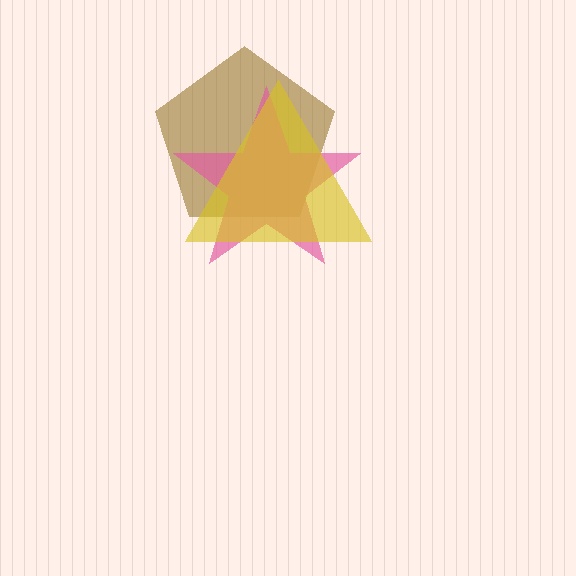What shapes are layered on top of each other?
The layered shapes are: a brown pentagon, a pink star, a yellow triangle.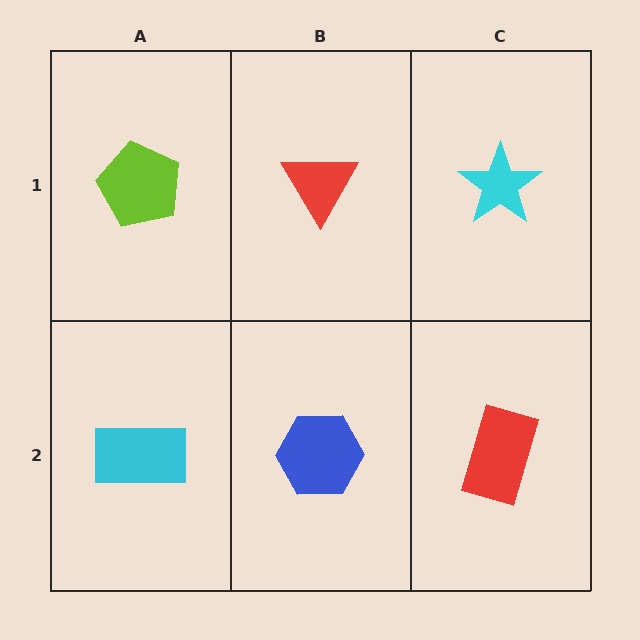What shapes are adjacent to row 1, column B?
A blue hexagon (row 2, column B), a lime pentagon (row 1, column A), a cyan star (row 1, column C).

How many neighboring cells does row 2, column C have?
2.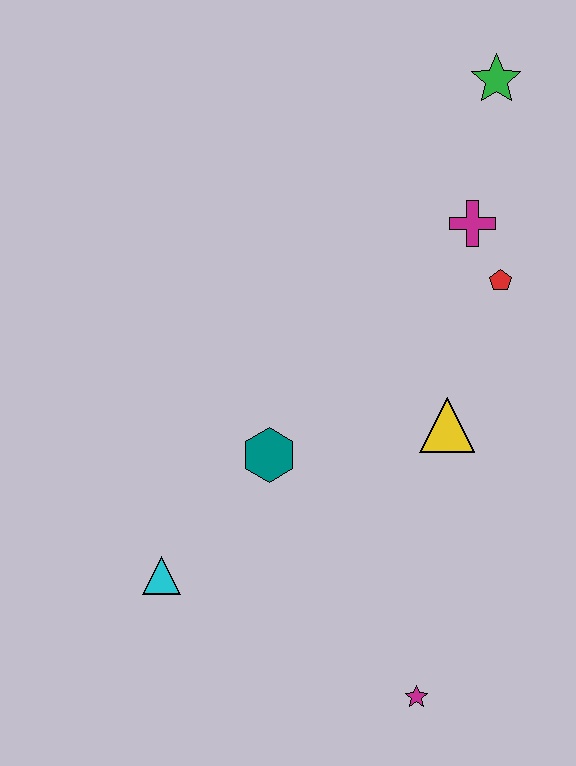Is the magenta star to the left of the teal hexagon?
No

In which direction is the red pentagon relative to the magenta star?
The red pentagon is above the magenta star.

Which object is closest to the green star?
The magenta cross is closest to the green star.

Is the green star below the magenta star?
No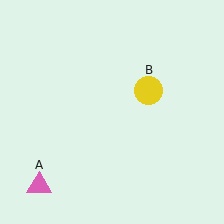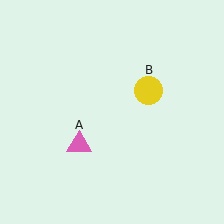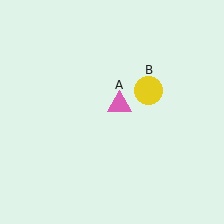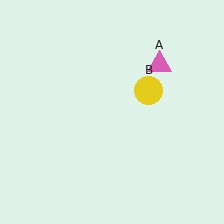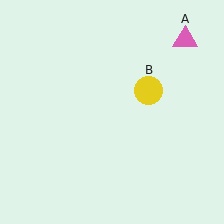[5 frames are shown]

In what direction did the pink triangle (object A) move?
The pink triangle (object A) moved up and to the right.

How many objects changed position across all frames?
1 object changed position: pink triangle (object A).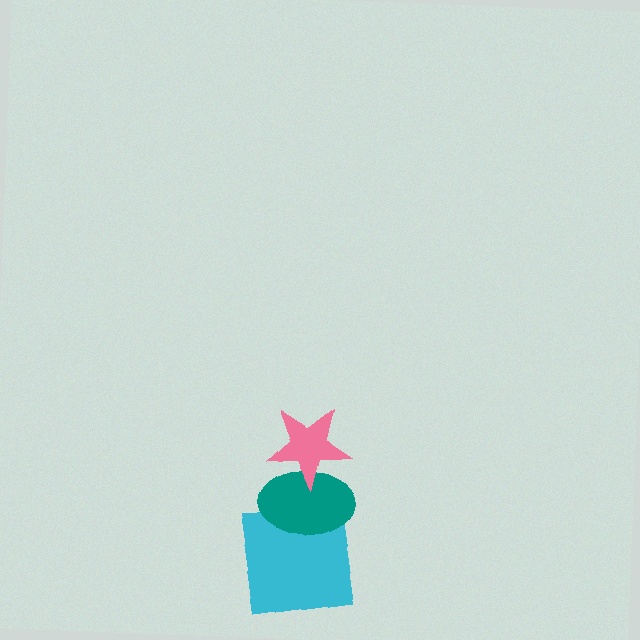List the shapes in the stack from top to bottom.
From top to bottom: the pink star, the teal ellipse, the cyan square.